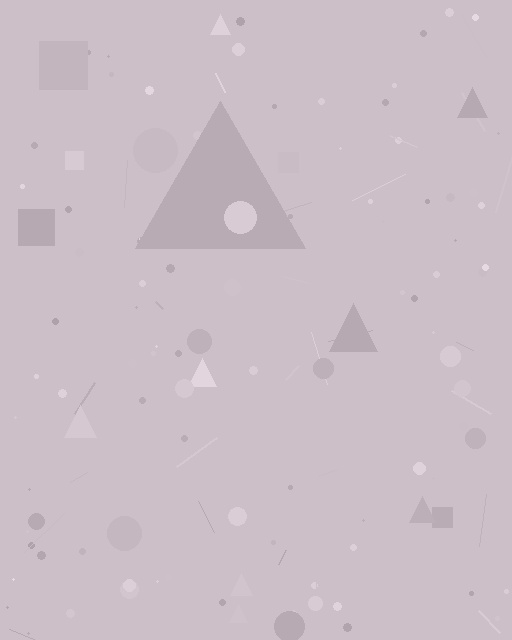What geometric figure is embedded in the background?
A triangle is embedded in the background.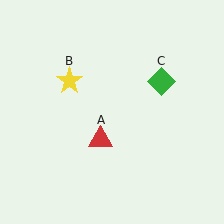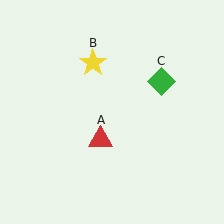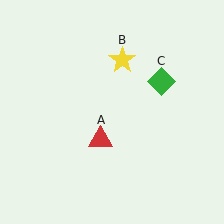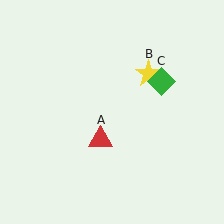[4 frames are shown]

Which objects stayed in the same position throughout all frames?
Red triangle (object A) and green diamond (object C) remained stationary.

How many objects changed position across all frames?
1 object changed position: yellow star (object B).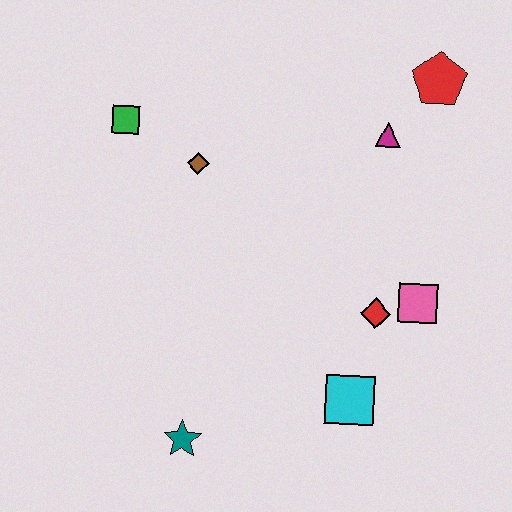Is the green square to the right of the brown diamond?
No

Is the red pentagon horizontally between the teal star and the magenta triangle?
No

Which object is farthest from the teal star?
The red pentagon is farthest from the teal star.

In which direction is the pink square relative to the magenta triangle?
The pink square is below the magenta triangle.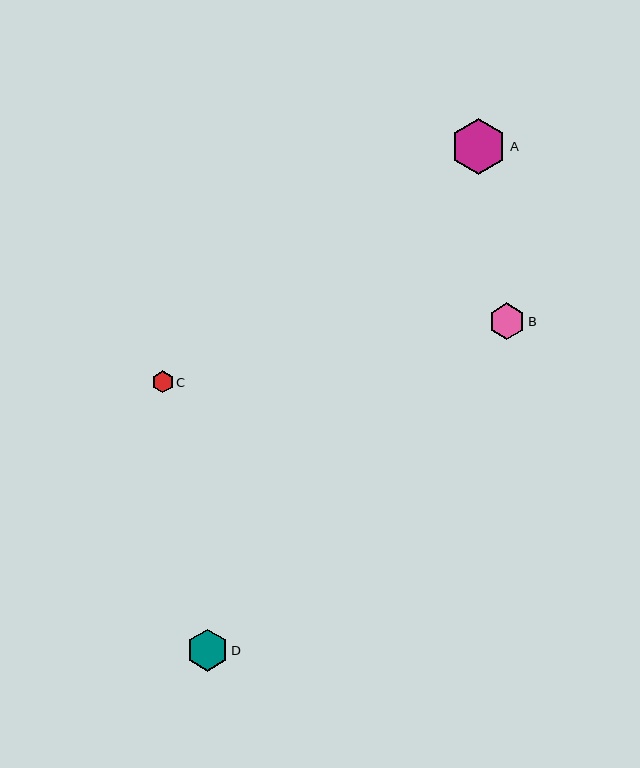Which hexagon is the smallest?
Hexagon C is the smallest with a size of approximately 22 pixels.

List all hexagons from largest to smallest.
From largest to smallest: A, D, B, C.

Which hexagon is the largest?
Hexagon A is the largest with a size of approximately 56 pixels.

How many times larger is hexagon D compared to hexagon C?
Hexagon D is approximately 1.9 times the size of hexagon C.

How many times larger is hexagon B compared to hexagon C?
Hexagon B is approximately 1.7 times the size of hexagon C.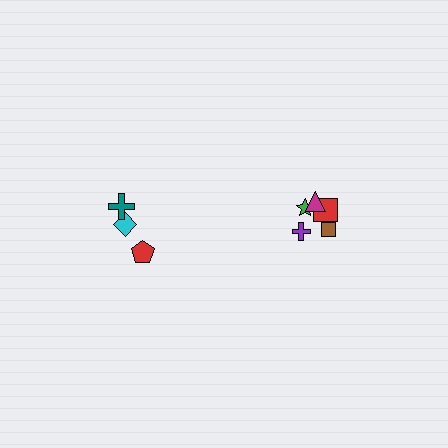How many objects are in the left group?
There are 3 objects.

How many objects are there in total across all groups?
There are 8 objects.